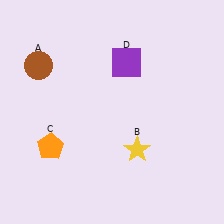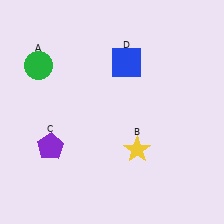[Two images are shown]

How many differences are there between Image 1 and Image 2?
There are 3 differences between the two images.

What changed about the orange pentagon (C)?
In Image 1, C is orange. In Image 2, it changed to purple.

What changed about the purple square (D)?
In Image 1, D is purple. In Image 2, it changed to blue.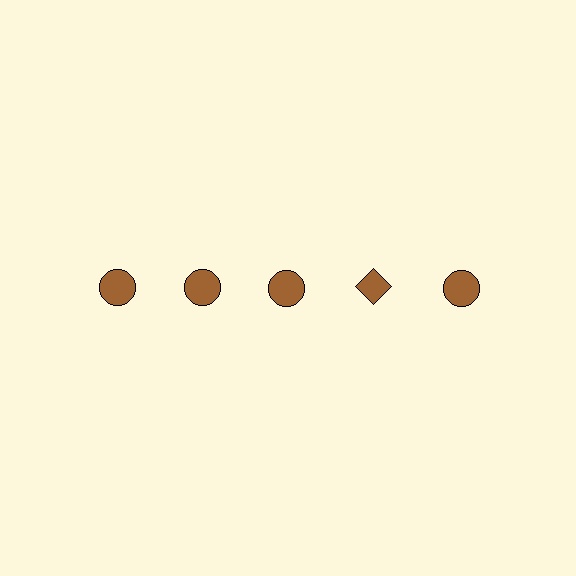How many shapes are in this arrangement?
There are 5 shapes arranged in a grid pattern.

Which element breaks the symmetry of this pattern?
The brown diamond in the top row, second from right column breaks the symmetry. All other shapes are brown circles.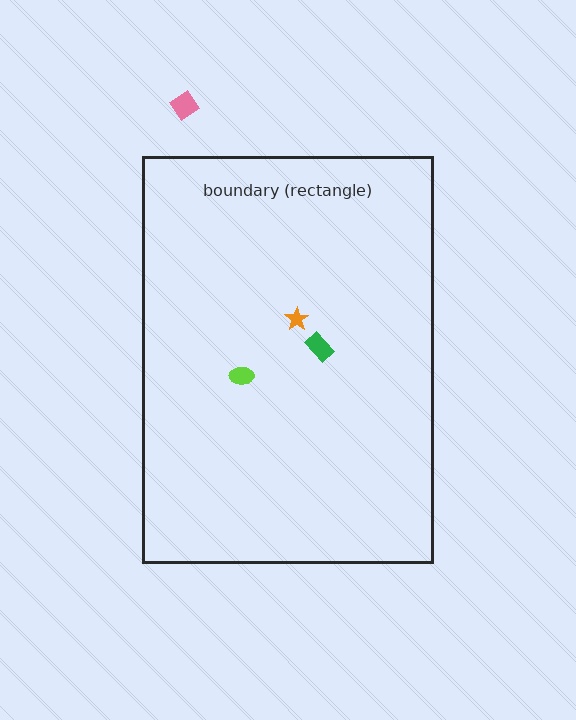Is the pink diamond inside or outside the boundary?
Outside.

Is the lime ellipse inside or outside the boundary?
Inside.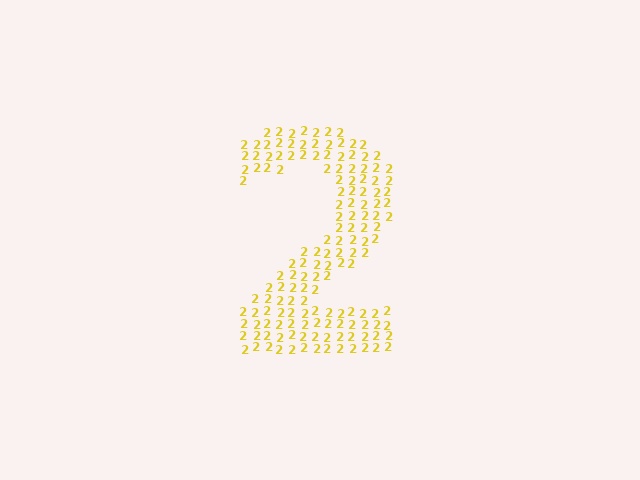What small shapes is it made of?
It is made of small digit 2's.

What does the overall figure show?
The overall figure shows the digit 2.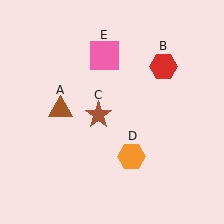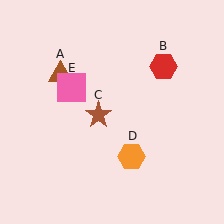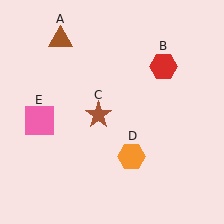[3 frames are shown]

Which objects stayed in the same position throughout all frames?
Red hexagon (object B) and brown star (object C) and orange hexagon (object D) remained stationary.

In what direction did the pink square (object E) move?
The pink square (object E) moved down and to the left.